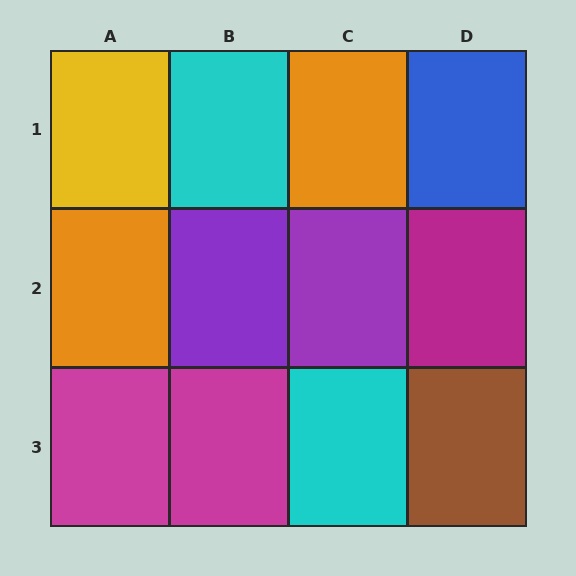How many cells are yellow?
1 cell is yellow.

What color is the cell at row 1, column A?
Yellow.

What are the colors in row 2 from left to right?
Orange, purple, purple, magenta.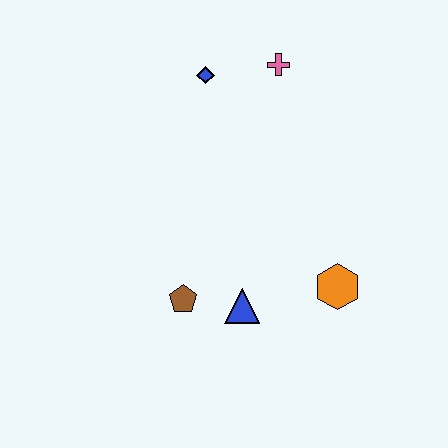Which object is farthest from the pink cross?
The brown pentagon is farthest from the pink cross.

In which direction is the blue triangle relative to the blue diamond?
The blue triangle is below the blue diamond.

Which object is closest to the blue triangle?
The brown pentagon is closest to the blue triangle.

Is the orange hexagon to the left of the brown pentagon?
No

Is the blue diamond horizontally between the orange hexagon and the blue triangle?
No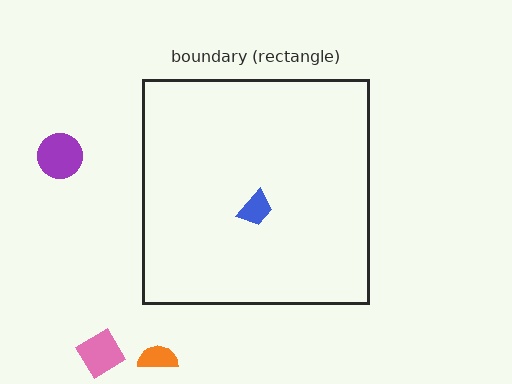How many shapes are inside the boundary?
1 inside, 3 outside.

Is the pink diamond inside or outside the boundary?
Outside.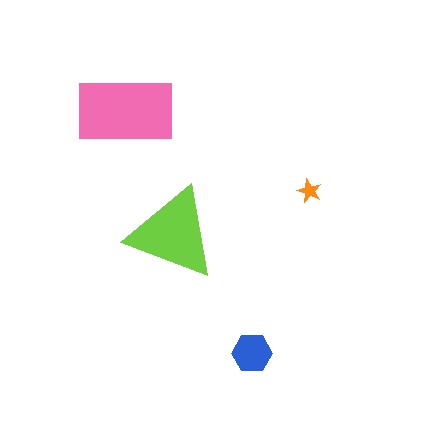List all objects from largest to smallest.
The pink rectangle, the lime triangle, the blue hexagon, the orange star.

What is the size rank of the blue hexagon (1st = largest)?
3rd.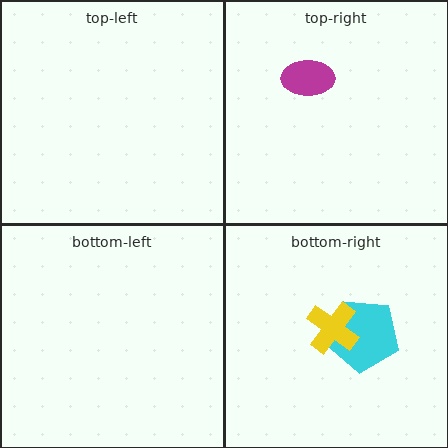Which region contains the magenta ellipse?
The top-right region.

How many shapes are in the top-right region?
1.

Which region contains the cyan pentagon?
The bottom-right region.